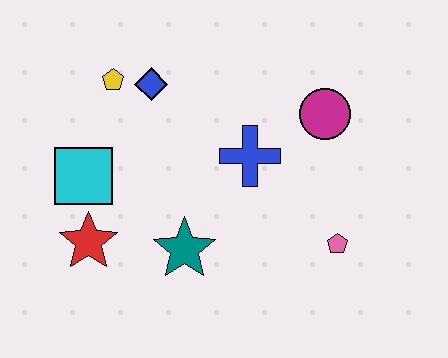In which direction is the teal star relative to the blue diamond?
The teal star is below the blue diamond.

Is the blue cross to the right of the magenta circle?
No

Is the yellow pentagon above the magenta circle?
Yes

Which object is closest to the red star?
The cyan square is closest to the red star.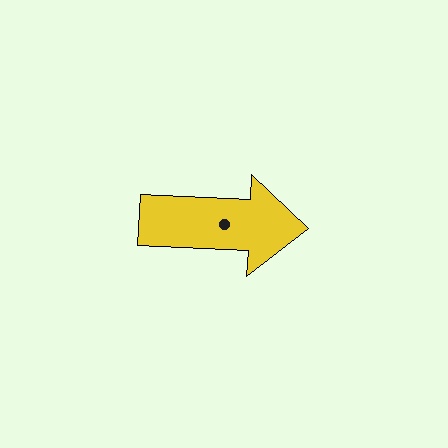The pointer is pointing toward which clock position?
Roughly 3 o'clock.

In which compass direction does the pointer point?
East.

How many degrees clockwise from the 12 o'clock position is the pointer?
Approximately 93 degrees.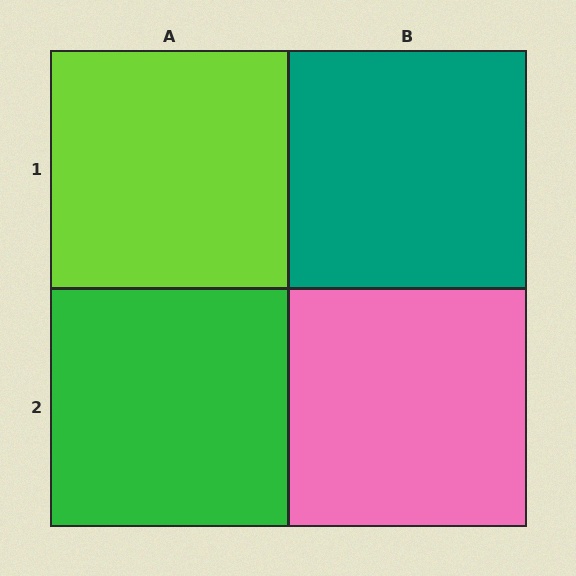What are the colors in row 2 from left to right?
Green, pink.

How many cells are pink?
1 cell is pink.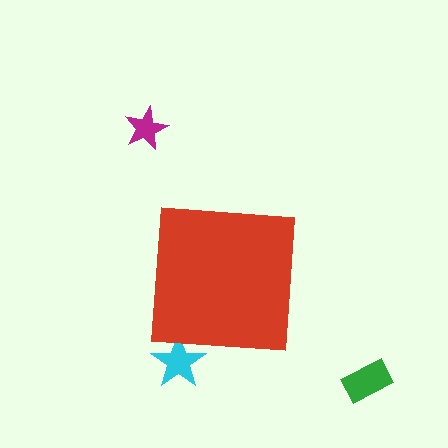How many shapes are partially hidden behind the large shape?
1 shape is partially hidden.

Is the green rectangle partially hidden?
No, the green rectangle is fully visible.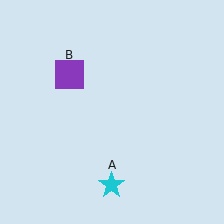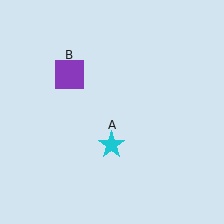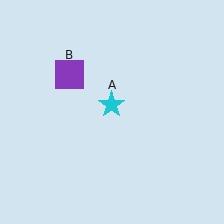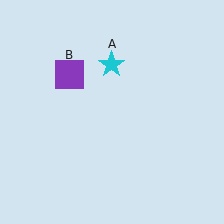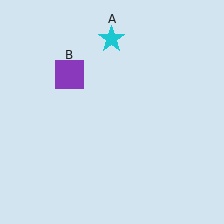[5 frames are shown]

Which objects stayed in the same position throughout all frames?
Purple square (object B) remained stationary.